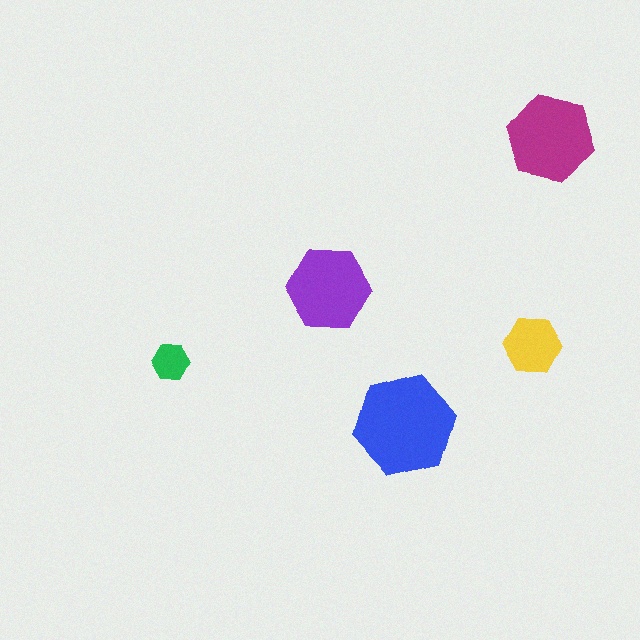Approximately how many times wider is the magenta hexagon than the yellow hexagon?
About 1.5 times wider.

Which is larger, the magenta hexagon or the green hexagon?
The magenta one.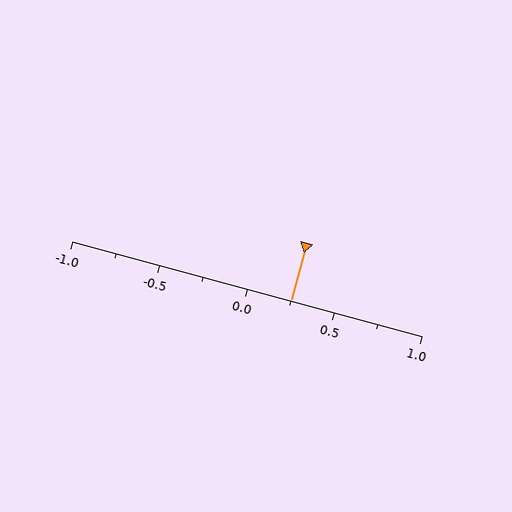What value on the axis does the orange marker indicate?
The marker indicates approximately 0.25.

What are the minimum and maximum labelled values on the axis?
The axis runs from -1.0 to 1.0.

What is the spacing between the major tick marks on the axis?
The major ticks are spaced 0.5 apart.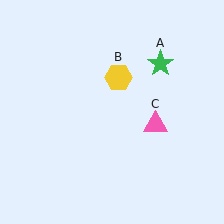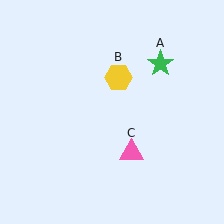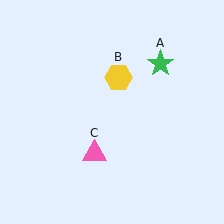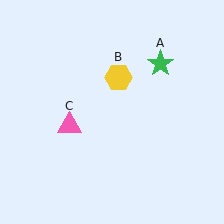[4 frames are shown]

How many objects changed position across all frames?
1 object changed position: pink triangle (object C).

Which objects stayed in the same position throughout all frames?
Green star (object A) and yellow hexagon (object B) remained stationary.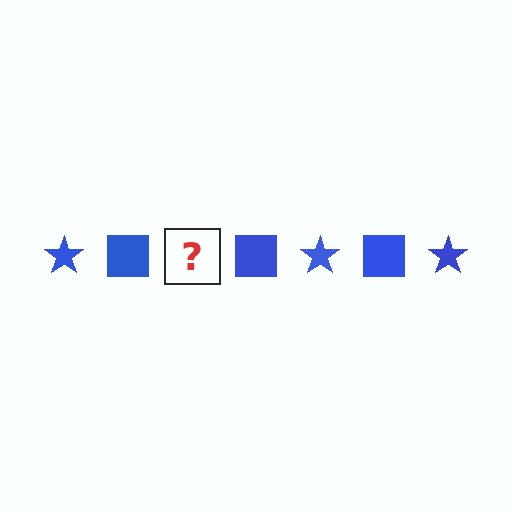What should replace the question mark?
The question mark should be replaced with a blue star.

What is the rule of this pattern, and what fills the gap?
The rule is that the pattern cycles through star, square shapes in blue. The gap should be filled with a blue star.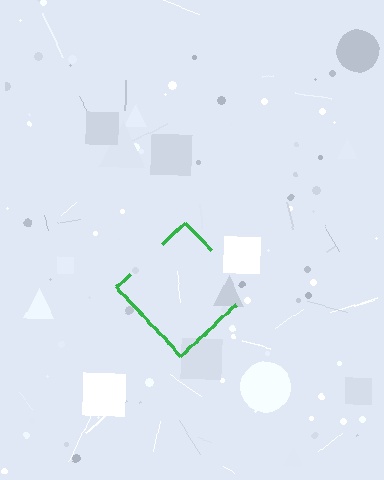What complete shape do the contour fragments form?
The contour fragments form a diamond.